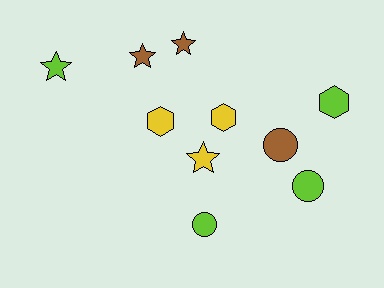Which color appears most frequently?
Lime, with 4 objects.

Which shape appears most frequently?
Star, with 4 objects.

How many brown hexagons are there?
There are no brown hexagons.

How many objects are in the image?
There are 10 objects.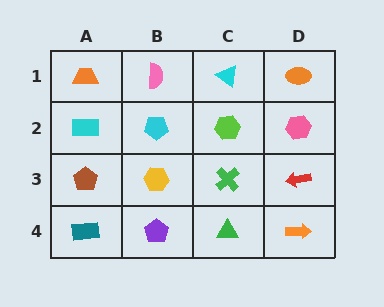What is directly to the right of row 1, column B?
A cyan triangle.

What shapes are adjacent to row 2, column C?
A cyan triangle (row 1, column C), a green cross (row 3, column C), a cyan pentagon (row 2, column B), a pink hexagon (row 2, column D).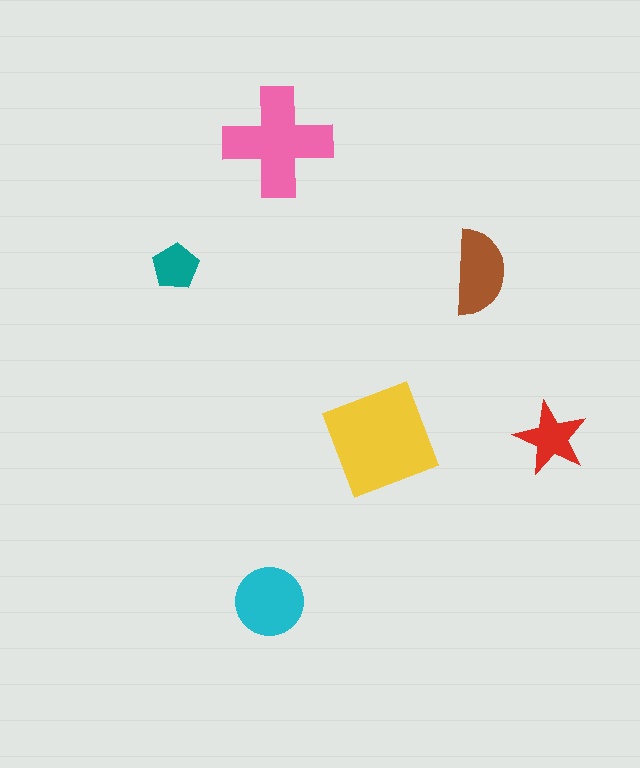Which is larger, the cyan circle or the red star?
The cyan circle.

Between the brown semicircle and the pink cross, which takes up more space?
The pink cross.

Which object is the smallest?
The teal pentagon.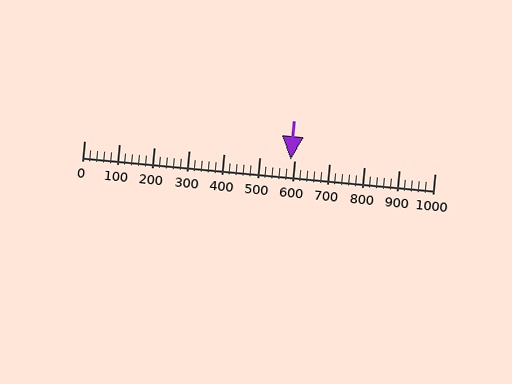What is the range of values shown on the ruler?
The ruler shows values from 0 to 1000.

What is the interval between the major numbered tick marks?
The major tick marks are spaced 100 units apart.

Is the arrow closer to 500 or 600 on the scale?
The arrow is closer to 600.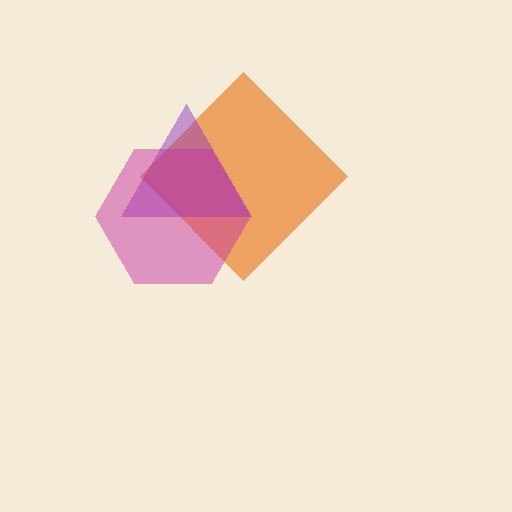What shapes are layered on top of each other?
The layered shapes are: an orange diamond, a purple triangle, a magenta hexagon.